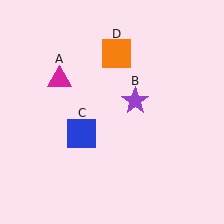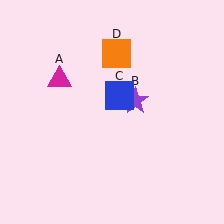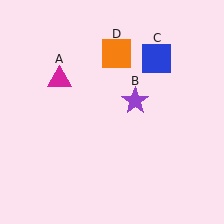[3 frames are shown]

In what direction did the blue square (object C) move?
The blue square (object C) moved up and to the right.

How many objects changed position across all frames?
1 object changed position: blue square (object C).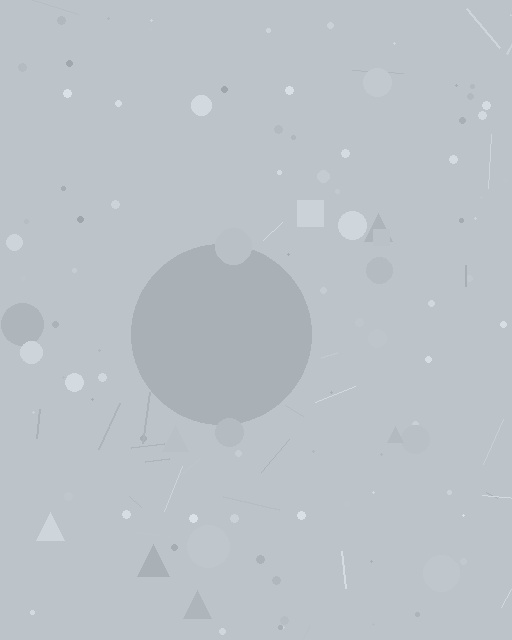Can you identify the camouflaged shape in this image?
The camouflaged shape is a circle.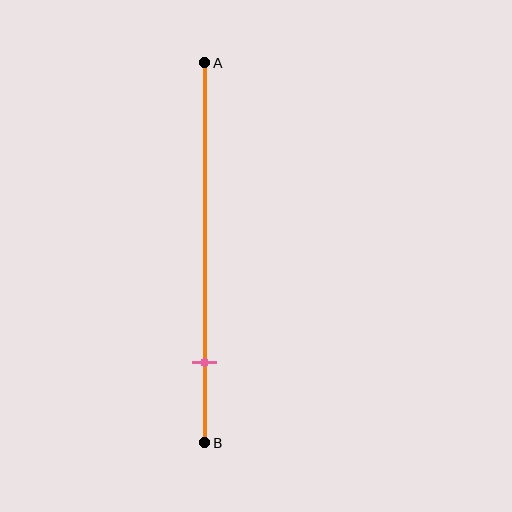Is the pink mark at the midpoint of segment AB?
No, the mark is at about 80% from A, not at the 50% midpoint.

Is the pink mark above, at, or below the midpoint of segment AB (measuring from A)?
The pink mark is below the midpoint of segment AB.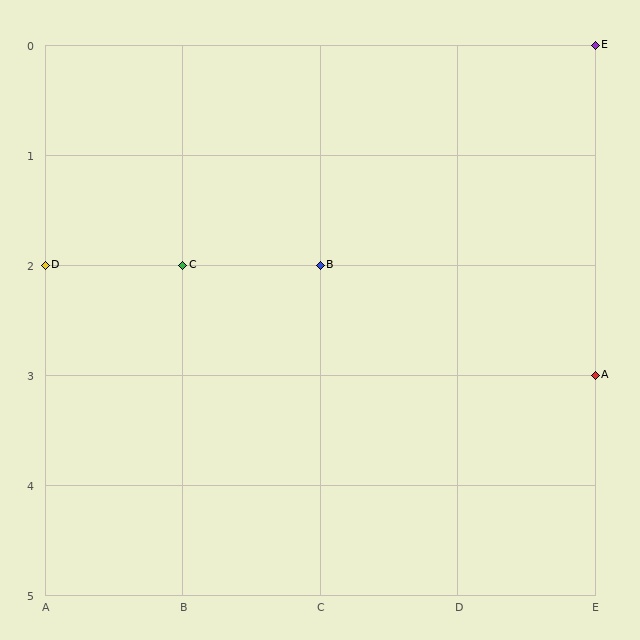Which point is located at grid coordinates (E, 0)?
Point E is at (E, 0).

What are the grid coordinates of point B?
Point B is at grid coordinates (C, 2).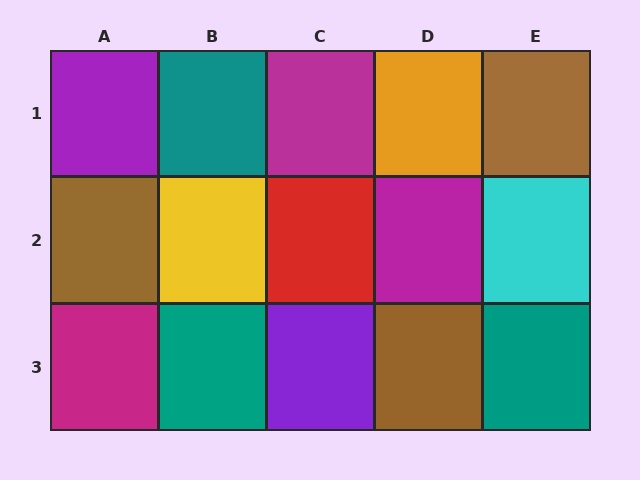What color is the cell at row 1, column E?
Brown.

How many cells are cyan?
1 cell is cyan.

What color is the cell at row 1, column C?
Magenta.